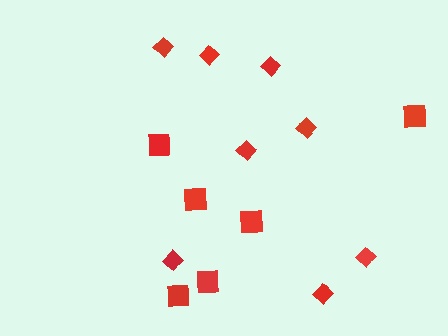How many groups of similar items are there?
There are 2 groups: one group of diamonds (8) and one group of squares (6).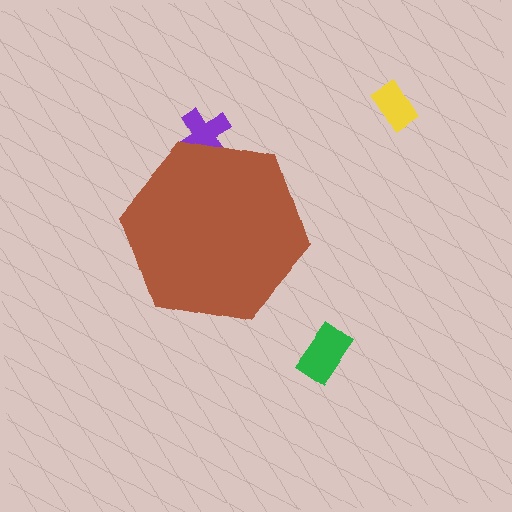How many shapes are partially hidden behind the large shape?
1 shape is partially hidden.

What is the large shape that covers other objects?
A brown hexagon.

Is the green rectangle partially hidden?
No, the green rectangle is fully visible.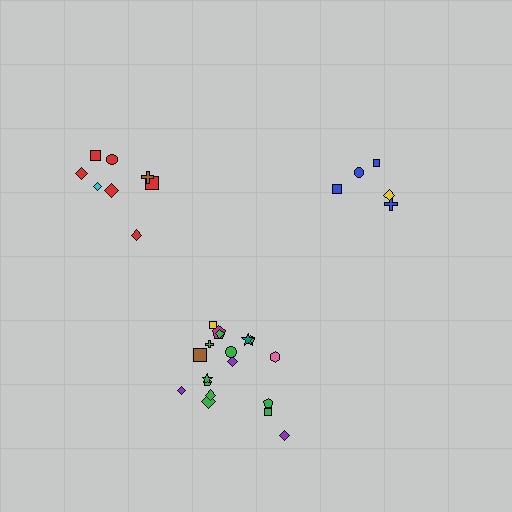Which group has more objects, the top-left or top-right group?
The top-left group.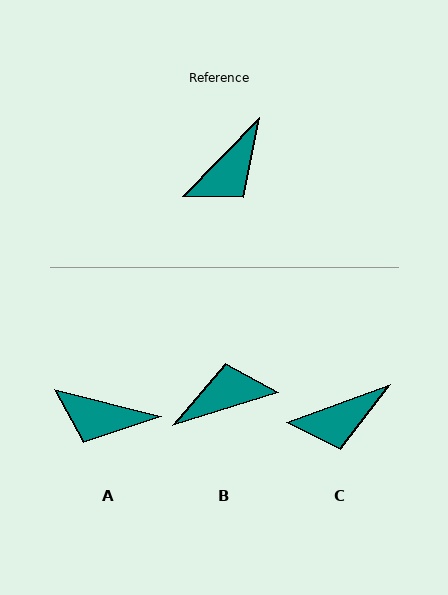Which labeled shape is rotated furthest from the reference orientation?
B, about 152 degrees away.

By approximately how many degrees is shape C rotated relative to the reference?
Approximately 25 degrees clockwise.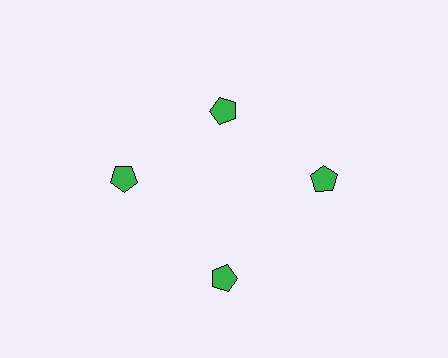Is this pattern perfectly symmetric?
No. The 4 green pentagons are arranged in a ring, but one element near the 12 o'clock position is pulled inward toward the center, breaking the 4-fold rotational symmetry.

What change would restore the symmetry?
The symmetry would be restored by moving it outward, back onto the ring so that all 4 pentagons sit at equal angles and equal distance from the center.